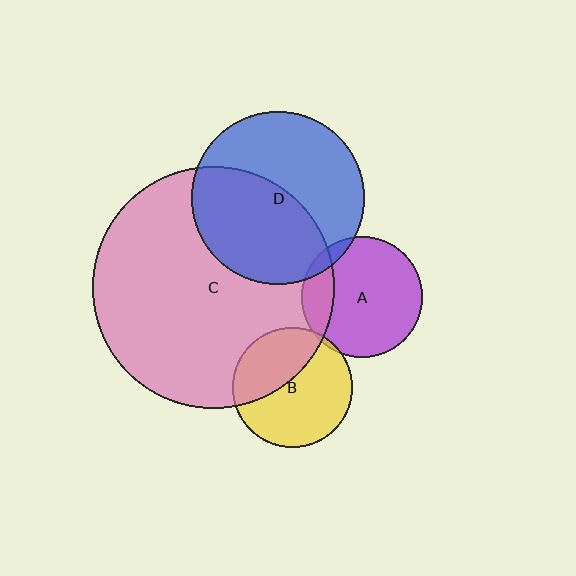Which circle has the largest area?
Circle C (pink).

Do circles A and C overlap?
Yes.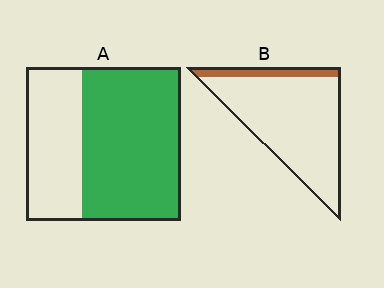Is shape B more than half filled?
No.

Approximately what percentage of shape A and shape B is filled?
A is approximately 65% and B is approximately 15%.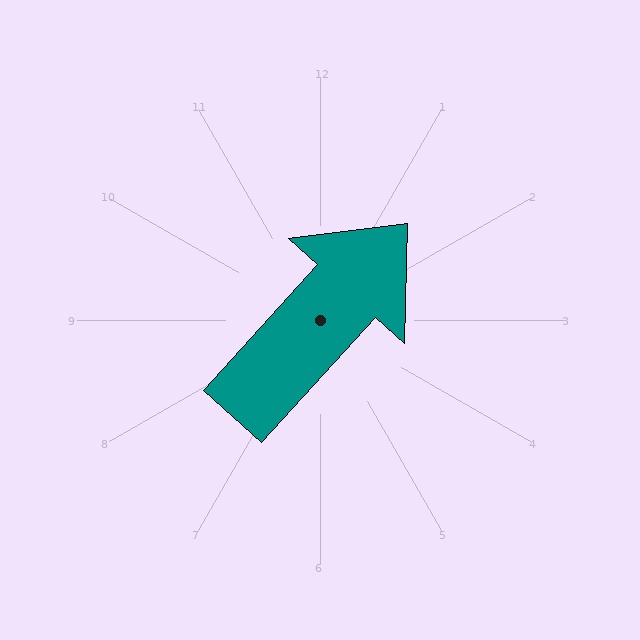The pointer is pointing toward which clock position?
Roughly 1 o'clock.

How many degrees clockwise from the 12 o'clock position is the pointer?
Approximately 42 degrees.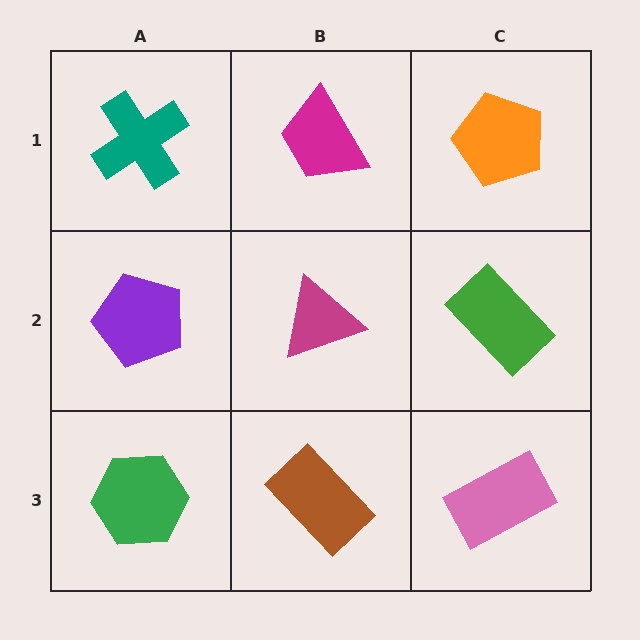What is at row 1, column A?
A teal cross.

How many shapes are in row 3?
3 shapes.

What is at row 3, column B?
A brown rectangle.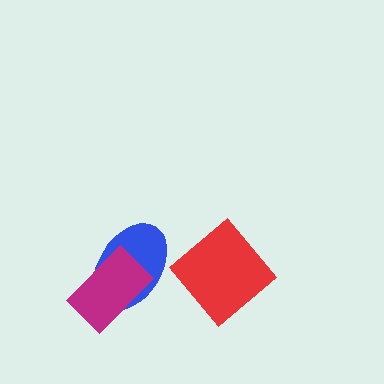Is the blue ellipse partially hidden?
Yes, it is partially covered by another shape.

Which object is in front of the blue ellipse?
The magenta rectangle is in front of the blue ellipse.